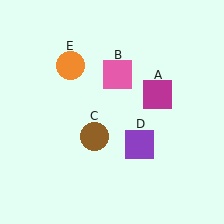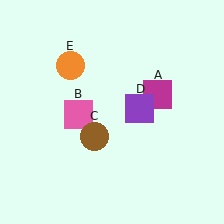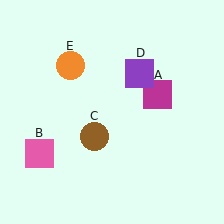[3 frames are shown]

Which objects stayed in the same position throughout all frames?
Magenta square (object A) and brown circle (object C) and orange circle (object E) remained stationary.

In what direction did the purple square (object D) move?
The purple square (object D) moved up.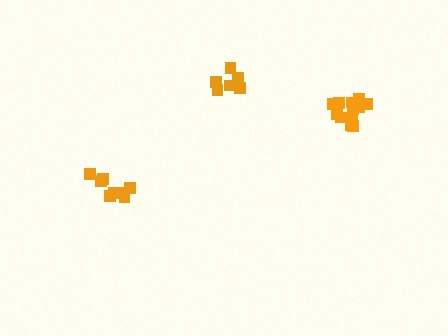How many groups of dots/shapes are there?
There are 3 groups.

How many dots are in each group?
Group 1: 6 dots, Group 2: 12 dots, Group 3: 8 dots (26 total).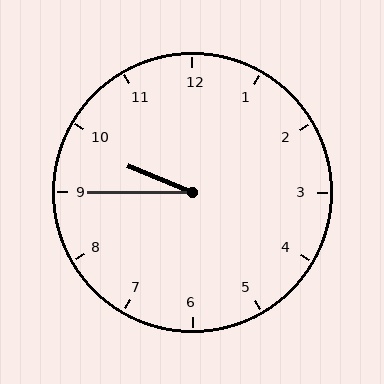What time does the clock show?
9:45.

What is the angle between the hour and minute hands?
Approximately 22 degrees.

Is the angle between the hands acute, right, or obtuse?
It is acute.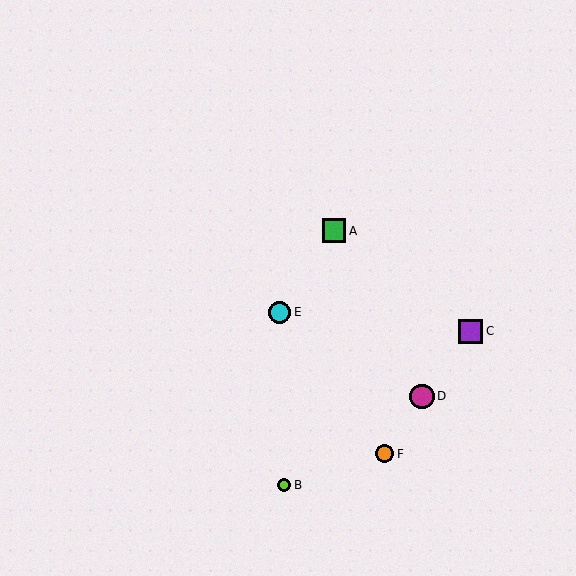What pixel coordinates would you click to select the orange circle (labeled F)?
Click at (384, 454) to select the orange circle F.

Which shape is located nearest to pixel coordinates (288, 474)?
The lime circle (labeled B) at (284, 485) is nearest to that location.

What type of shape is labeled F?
Shape F is an orange circle.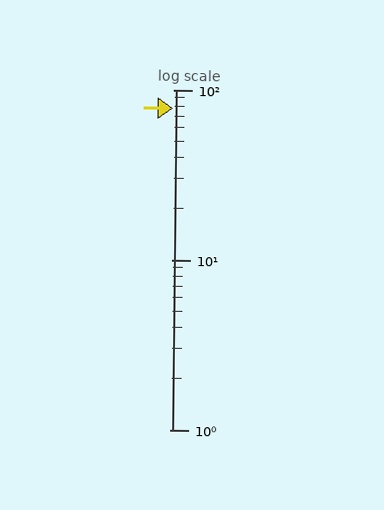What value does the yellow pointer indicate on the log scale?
The pointer indicates approximately 78.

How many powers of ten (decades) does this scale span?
The scale spans 2 decades, from 1 to 100.